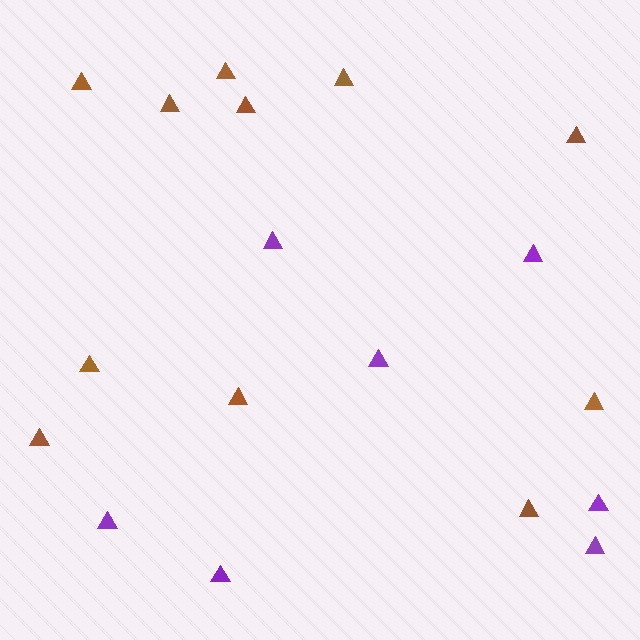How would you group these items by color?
There are 2 groups: one group of purple triangles (7) and one group of brown triangles (11).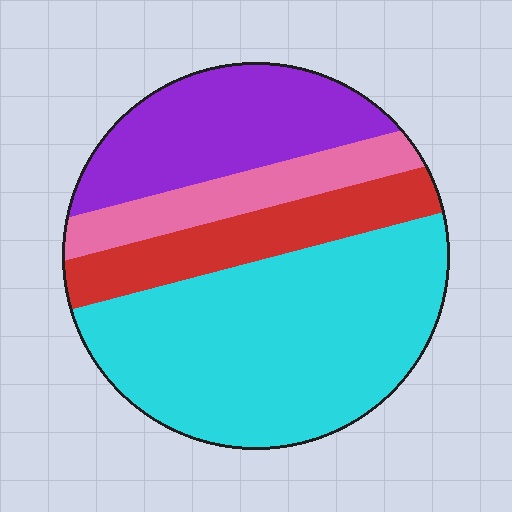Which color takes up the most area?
Cyan, at roughly 50%.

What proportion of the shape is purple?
Purple takes up about one quarter (1/4) of the shape.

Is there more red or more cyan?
Cyan.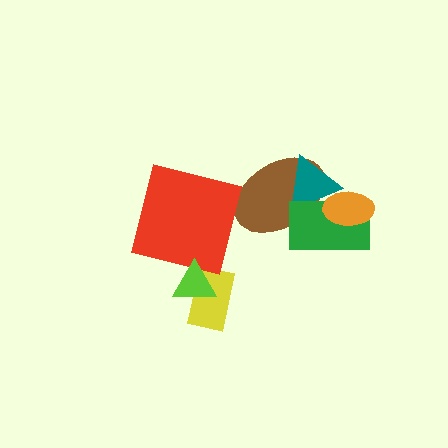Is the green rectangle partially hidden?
Yes, it is partially covered by another shape.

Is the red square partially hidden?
No, no other shape covers it.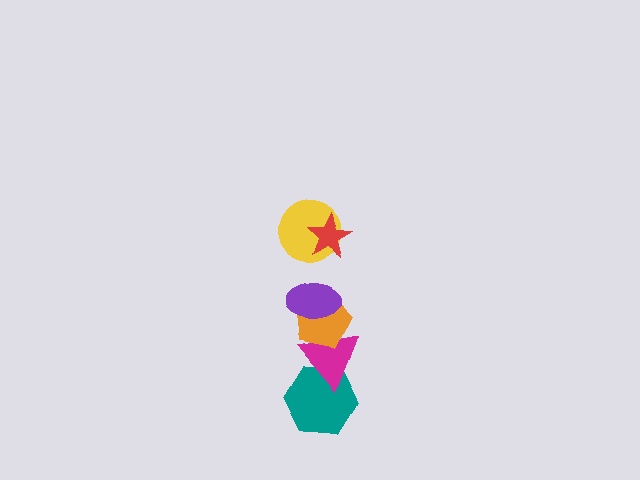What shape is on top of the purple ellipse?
The yellow circle is on top of the purple ellipse.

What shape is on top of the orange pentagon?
The purple ellipse is on top of the orange pentagon.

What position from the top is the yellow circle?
The yellow circle is 2nd from the top.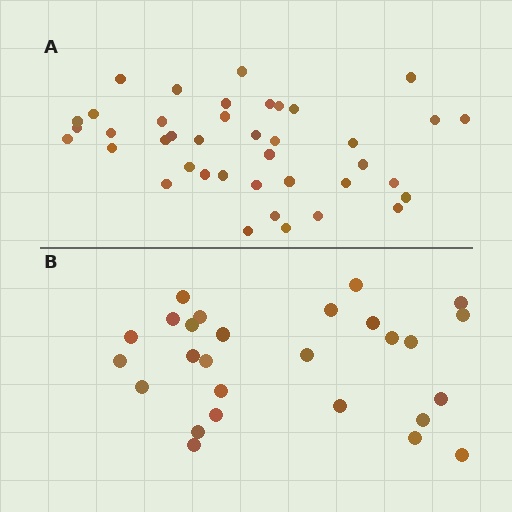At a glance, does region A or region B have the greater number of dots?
Region A (the top region) has more dots.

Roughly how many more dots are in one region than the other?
Region A has approximately 15 more dots than region B.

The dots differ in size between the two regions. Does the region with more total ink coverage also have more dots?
No. Region B has more total ink coverage because its dots are larger, but region A actually contains more individual dots. Total area can be misleading — the number of items is what matters here.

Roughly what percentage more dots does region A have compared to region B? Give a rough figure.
About 50% more.